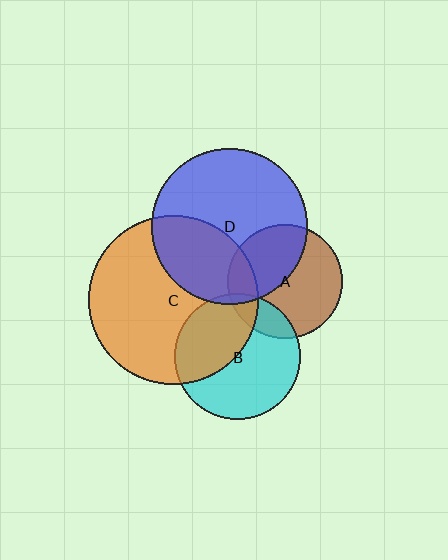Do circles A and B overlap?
Yes.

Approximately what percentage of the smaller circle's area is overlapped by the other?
Approximately 15%.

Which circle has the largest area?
Circle C (orange).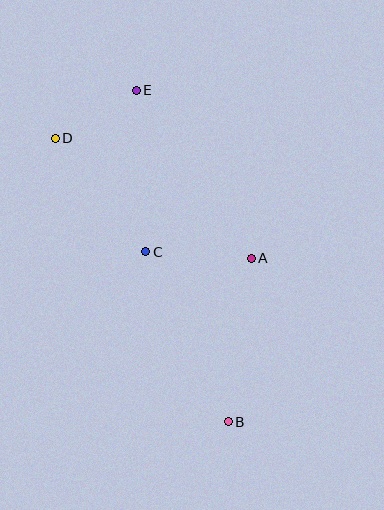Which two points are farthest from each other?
Points B and E are farthest from each other.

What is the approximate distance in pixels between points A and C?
The distance between A and C is approximately 106 pixels.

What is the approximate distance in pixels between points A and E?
The distance between A and E is approximately 204 pixels.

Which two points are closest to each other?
Points D and E are closest to each other.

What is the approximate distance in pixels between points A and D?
The distance between A and D is approximately 230 pixels.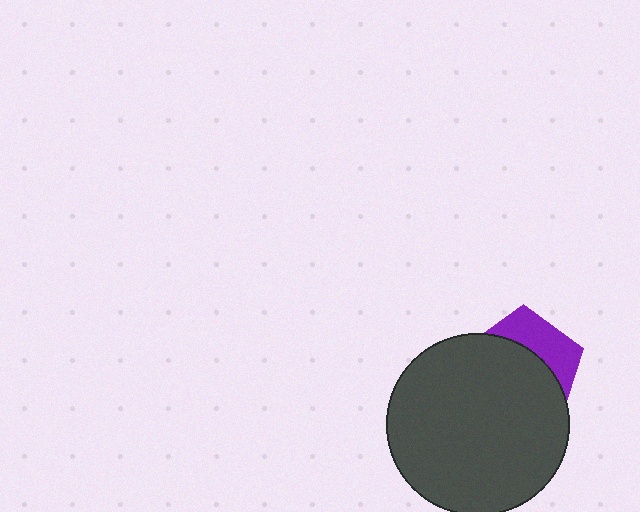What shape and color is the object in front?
The object in front is a dark gray circle.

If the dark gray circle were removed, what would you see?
You would see the complete purple pentagon.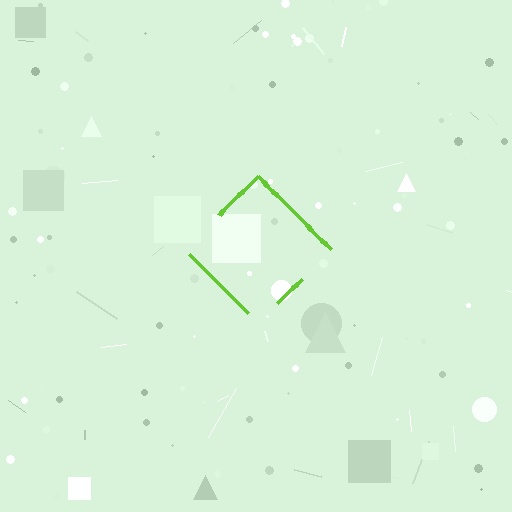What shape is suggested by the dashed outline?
The dashed outline suggests a diamond.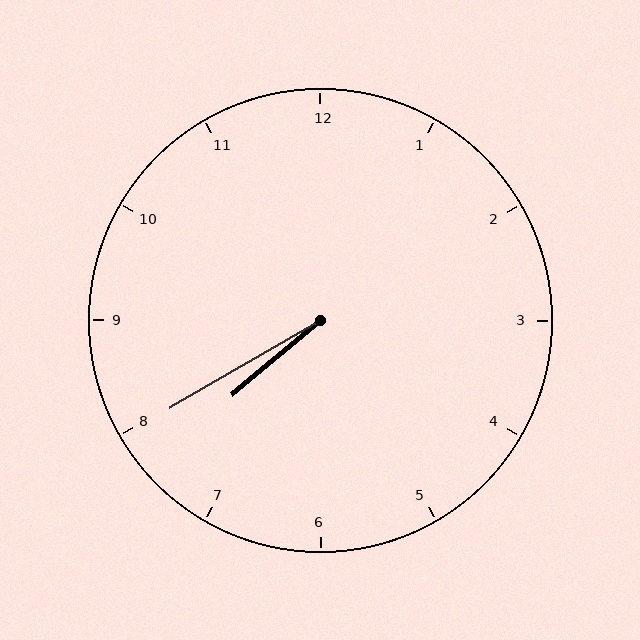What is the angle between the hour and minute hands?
Approximately 10 degrees.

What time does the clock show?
7:40.